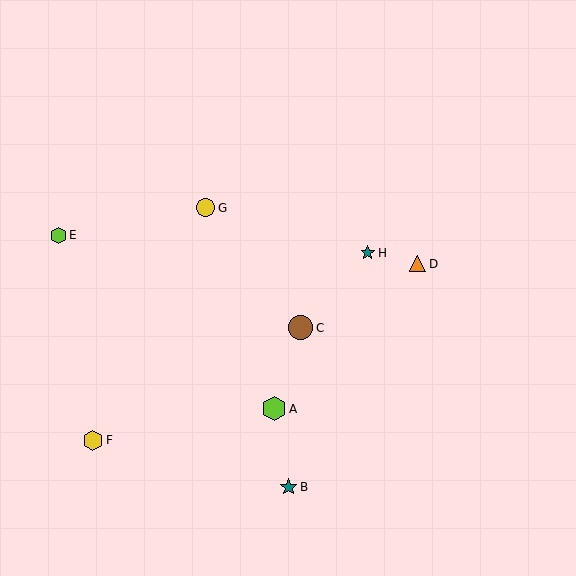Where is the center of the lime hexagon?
The center of the lime hexagon is at (59, 235).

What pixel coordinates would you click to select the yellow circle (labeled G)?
Click at (206, 208) to select the yellow circle G.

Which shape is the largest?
The lime hexagon (labeled A) is the largest.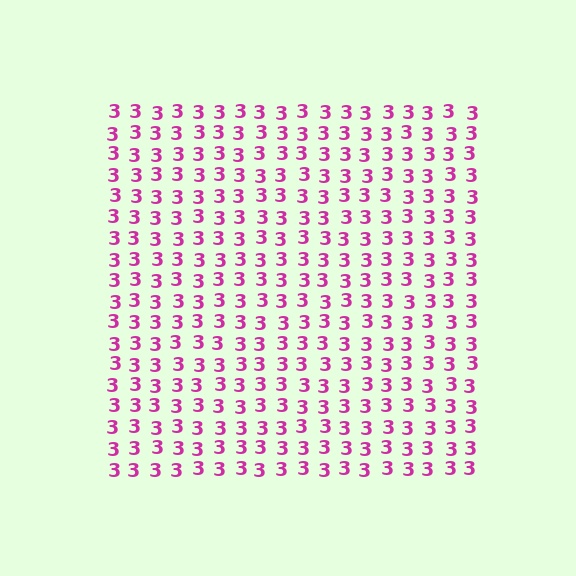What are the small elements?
The small elements are digit 3's.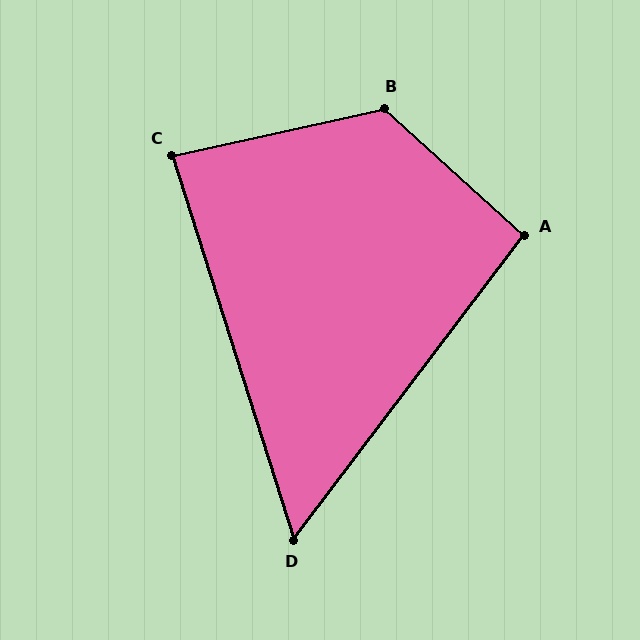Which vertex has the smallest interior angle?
D, at approximately 55 degrees.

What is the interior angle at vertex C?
Approximately 85 degrees (acute).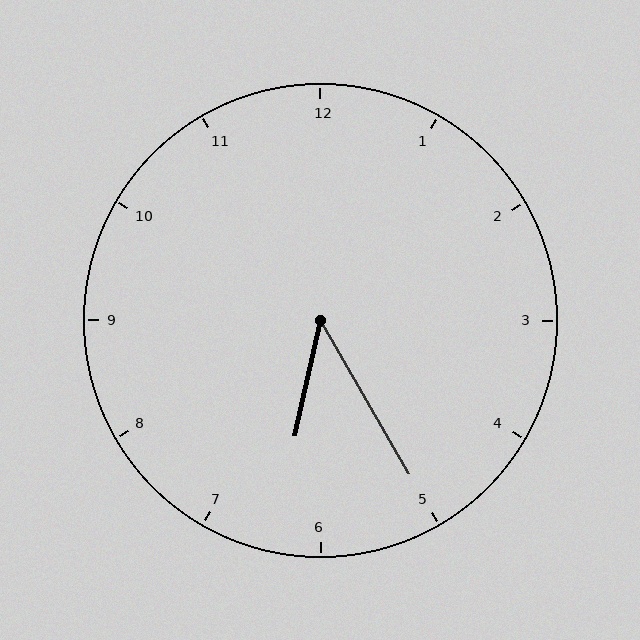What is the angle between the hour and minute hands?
Approximately 42 degrees.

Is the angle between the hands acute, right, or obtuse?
It is acute.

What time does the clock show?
6:25.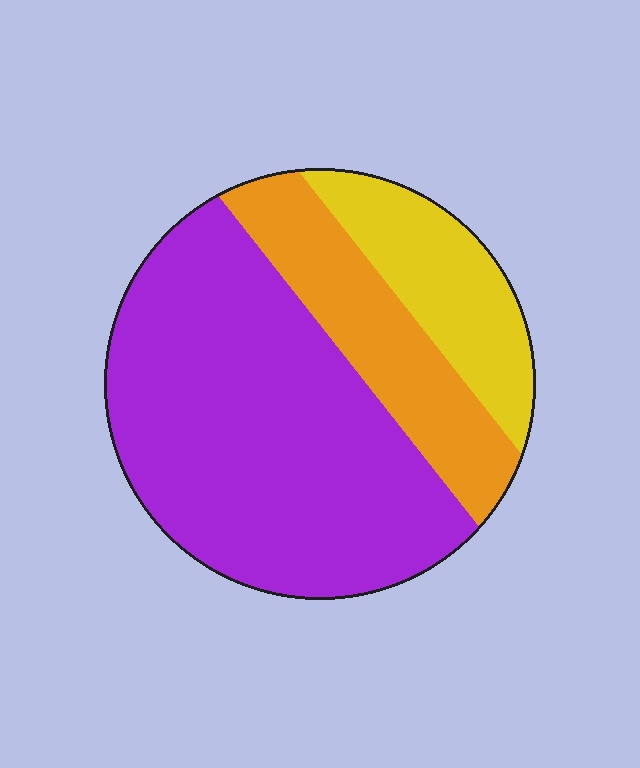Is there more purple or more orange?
Purple.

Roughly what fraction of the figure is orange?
Orange takes up about one fifth (1/5) of the figure.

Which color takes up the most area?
Purple, at roughly 60%.